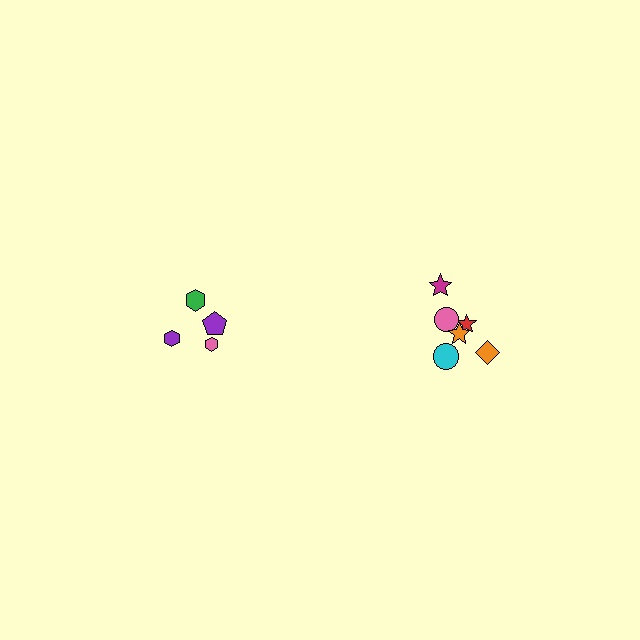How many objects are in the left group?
There are 4 objects.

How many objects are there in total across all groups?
There are 10 objects.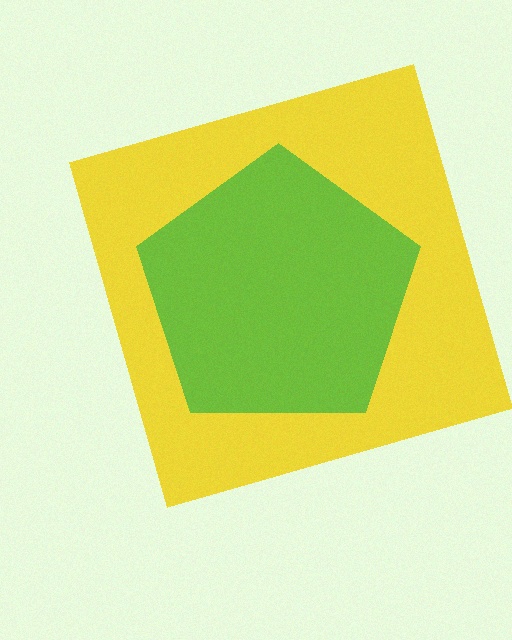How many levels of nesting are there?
2.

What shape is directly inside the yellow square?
The lime pentagon.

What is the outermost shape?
The yellow square.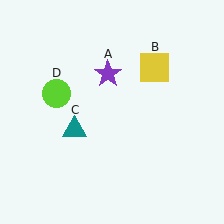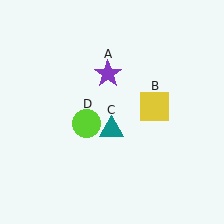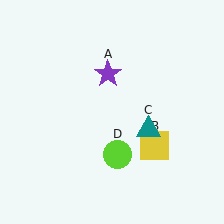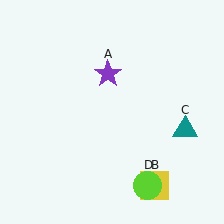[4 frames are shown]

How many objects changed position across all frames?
3 objects changed position: yellow square (object B), teal triangle (object C), lime circle (object D).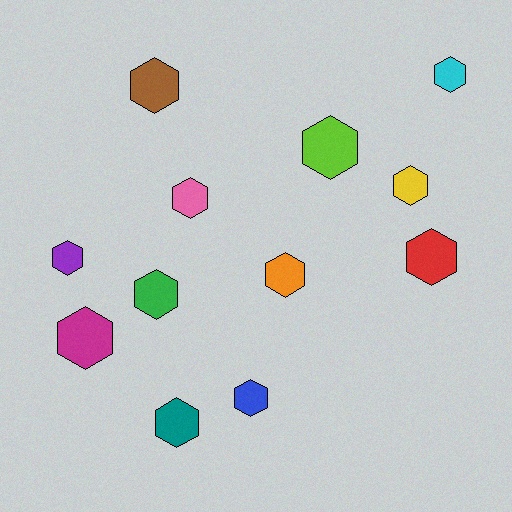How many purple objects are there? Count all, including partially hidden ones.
There is 1 purple object.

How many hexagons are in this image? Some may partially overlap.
There are 12 hexagons.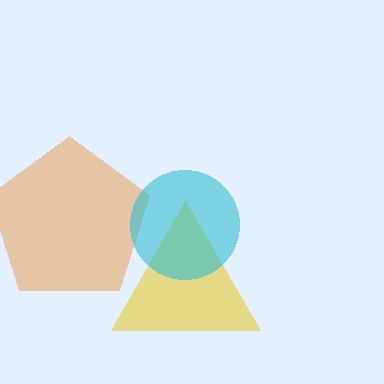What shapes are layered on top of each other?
The layered shapes are: a yellow triangle, an orange pentagon, a cyan circle.